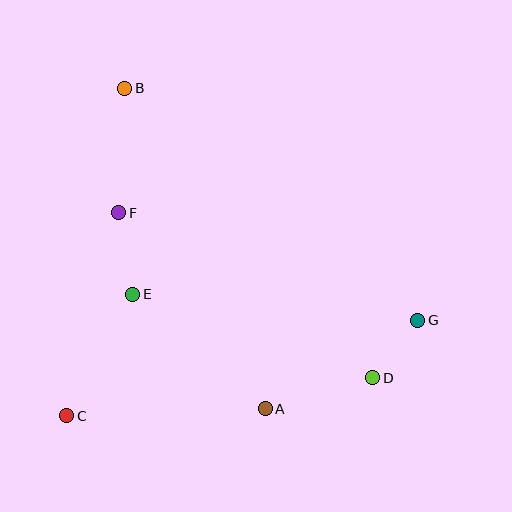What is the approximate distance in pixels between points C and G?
The distance between C and G is approximately 364 pixels.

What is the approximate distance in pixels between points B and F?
The distance between B and F is approximately 124 pixels.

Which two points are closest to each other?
Points D and G are closest to each other.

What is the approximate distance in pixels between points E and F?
The distance between E and F is approximately 83 pixels.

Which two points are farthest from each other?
Points B and D are farthest from each other.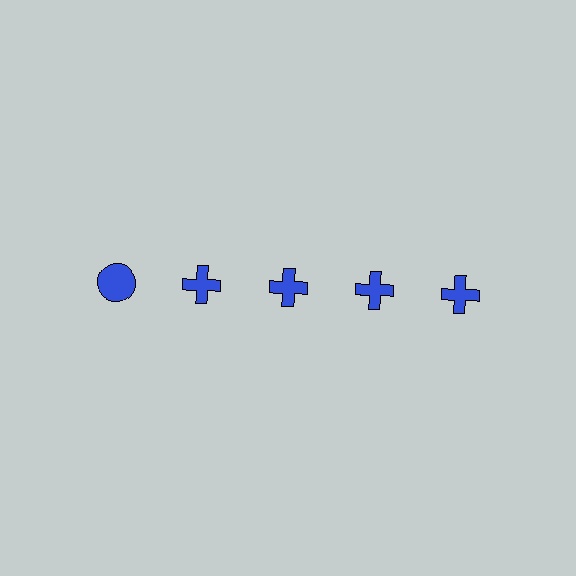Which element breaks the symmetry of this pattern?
The blue circle in the top row, leftmost column breaks the symmetry. All other shapes are blue crosses.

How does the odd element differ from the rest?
It has a different shape: circle instead of cross.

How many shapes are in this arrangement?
There are 5 shapes arranged in a grid pattern.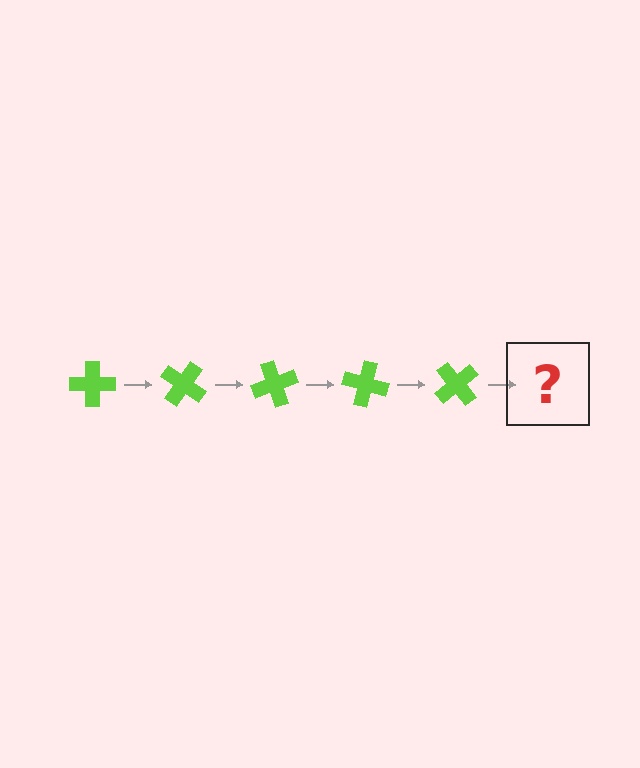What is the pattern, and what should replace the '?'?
The pattern is that the cross rotates 35 degrees each step. The '?' should be a lime cross rotated 175 degrees.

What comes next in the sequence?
The next element should be a lime cross rotated 175 degrees.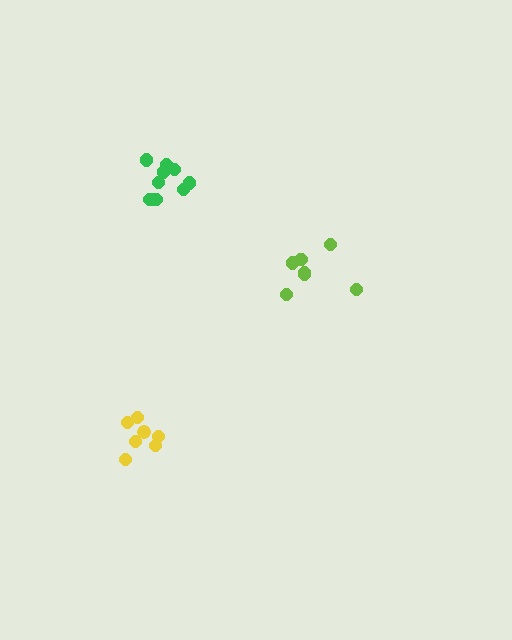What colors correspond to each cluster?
The clusters are colored: green, lime, yellow.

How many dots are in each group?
Group 1: 9 dots, Group 2: 7 dots, Group 3: 7 dots (23 total).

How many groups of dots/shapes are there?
There are 3 groups.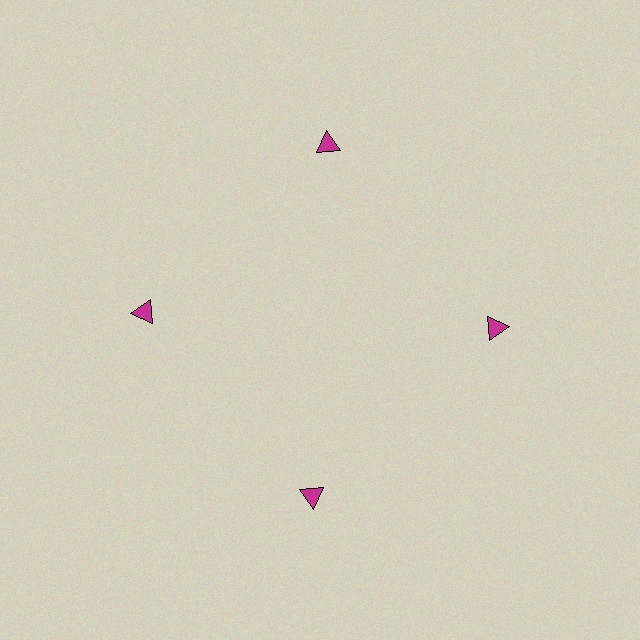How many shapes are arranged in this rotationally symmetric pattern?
There are 4 shapes, arranged in 4 groups of 1.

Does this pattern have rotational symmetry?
Yes, this pattern has 4-fold rotational symmetry. It looks the same after rotating 90 degrees around the center.